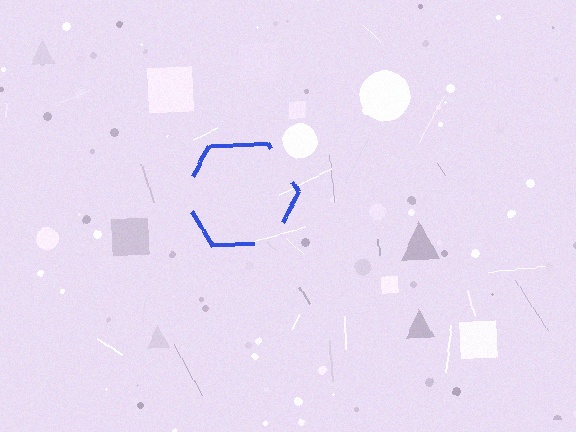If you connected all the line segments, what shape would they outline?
They would outline a hexagon.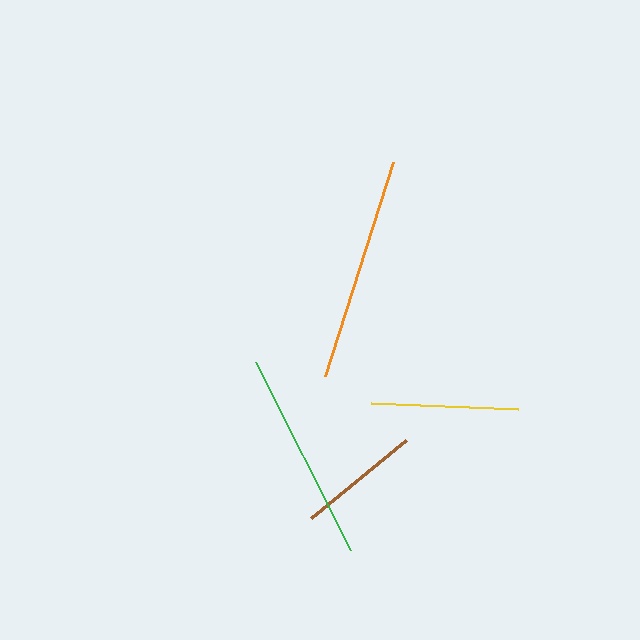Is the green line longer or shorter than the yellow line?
The green line is longer than the yellow line.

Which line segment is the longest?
The orange line is the longest at approximately 224 pixels.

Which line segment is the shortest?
The brown line is the shortest at approximately 123 pixels.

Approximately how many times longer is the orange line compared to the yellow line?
The orange line is approximately 1.5 times the length of the yellow line.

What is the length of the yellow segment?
The yellow segment is approximately 147 pixels long.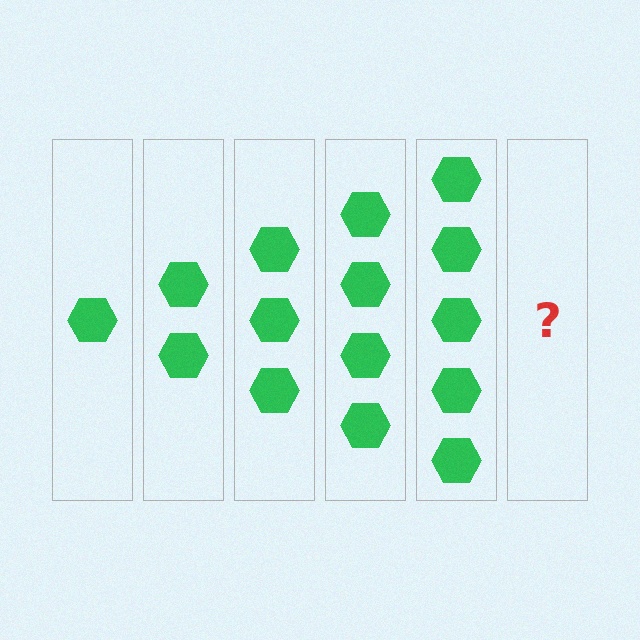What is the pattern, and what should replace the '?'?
The pattern is that each step adds one more hexagon. The '?' should be 6 hexagons.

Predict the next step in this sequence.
The next step is 6 hexagons.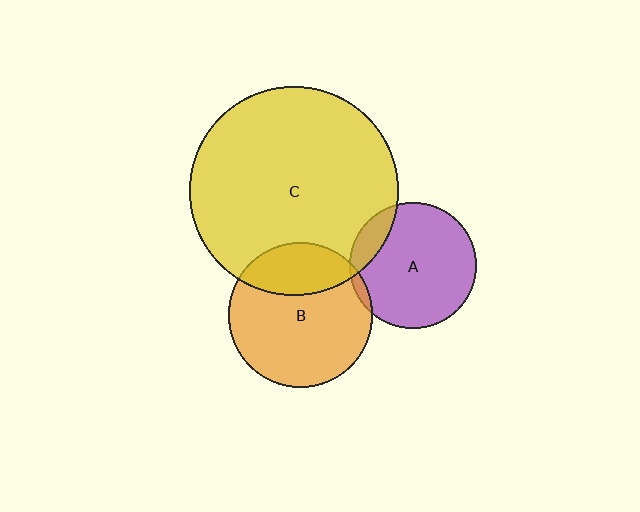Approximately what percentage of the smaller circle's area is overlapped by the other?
Approximately 25%.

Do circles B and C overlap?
Yes.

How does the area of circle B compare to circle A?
Approximately 1.3 times.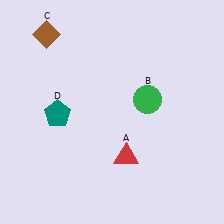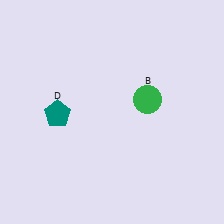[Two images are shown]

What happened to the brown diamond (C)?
The brown diamond (C) was removed in Image 2. It was in the top-left area of Image 1.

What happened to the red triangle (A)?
The red triangle (A) was removed in Image 2. It was in the bottom-right area of Image 1.